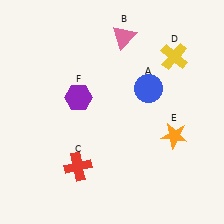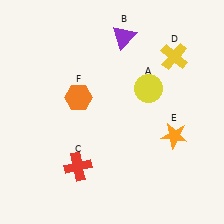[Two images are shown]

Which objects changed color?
A changed from blue to yellow. B changed from pink to purple. F changed from purple to orange.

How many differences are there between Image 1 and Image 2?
There are 3 differences between the two images.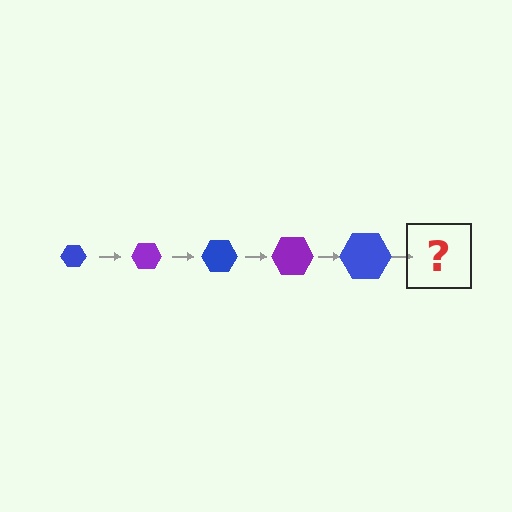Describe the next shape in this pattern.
It should be a purple hexagon, larger than the previous one.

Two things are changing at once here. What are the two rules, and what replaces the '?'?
The two rules are that the hexagon grows larger each step and the color cycles through blue and purple. The '?' should be a purple hexagon, larger than the previous one.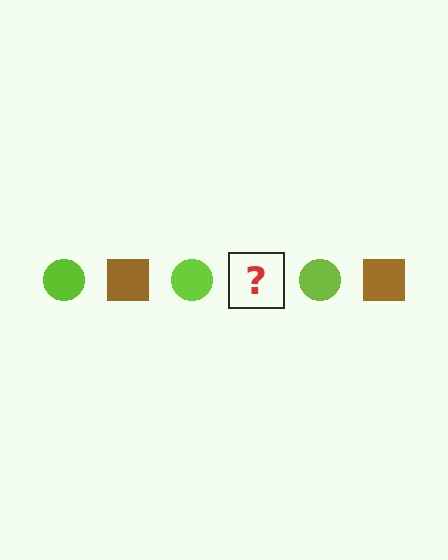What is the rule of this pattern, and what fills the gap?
The rule is that the pattern alternates between lime circle and brown square. The gap should be filled with a brown square.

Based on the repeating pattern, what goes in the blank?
The blank should be a brown square.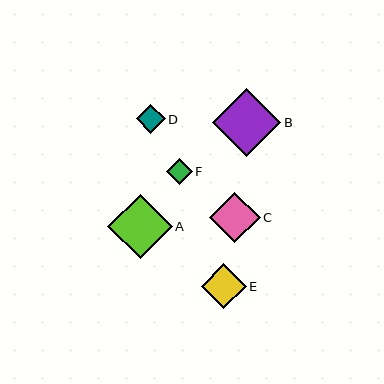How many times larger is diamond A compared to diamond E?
Diamond A is approximately 1.4 times the size of diamond E.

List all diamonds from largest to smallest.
From largest to smallest: B, A, C, E, D, F.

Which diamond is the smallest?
Diamond F is the smallest with a size of approximately 26 pixels.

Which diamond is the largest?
Diamond B is the largest with a size of approximately 68 pixels.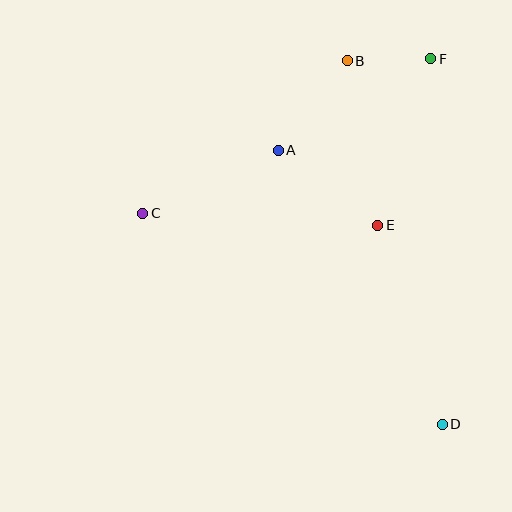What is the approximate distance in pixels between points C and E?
The distance between C and E is approximately 235 pixels.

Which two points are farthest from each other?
Points B and D are farthest from each other.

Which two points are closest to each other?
Points B and F are closest to each other.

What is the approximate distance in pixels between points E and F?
The distance between E and F is approximately 174 pixels.